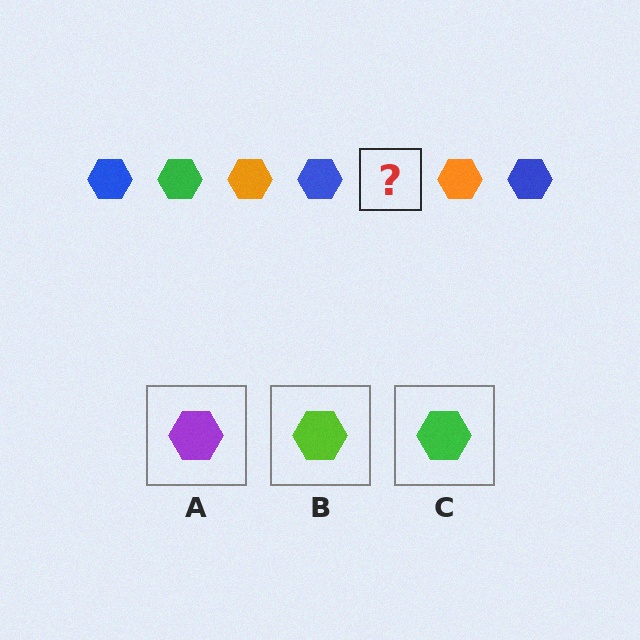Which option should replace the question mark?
Option C.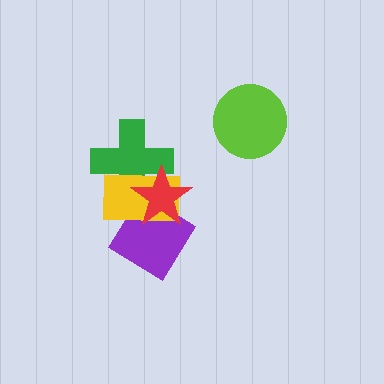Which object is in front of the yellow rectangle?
The red star is in front of the yellow rectangle.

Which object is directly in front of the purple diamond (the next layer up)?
The yellow rectangle is directly in front of the purple diamond.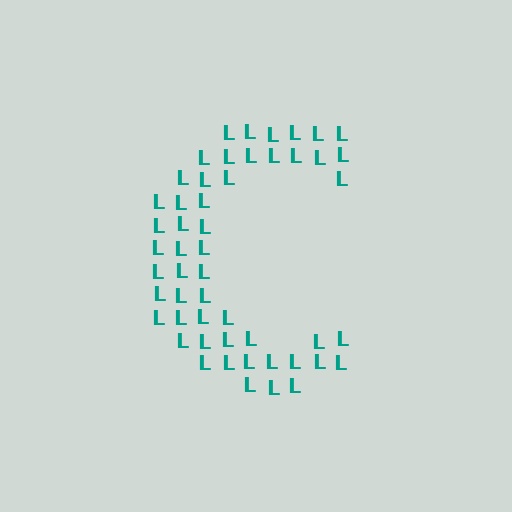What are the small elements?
The small elements are letter L's.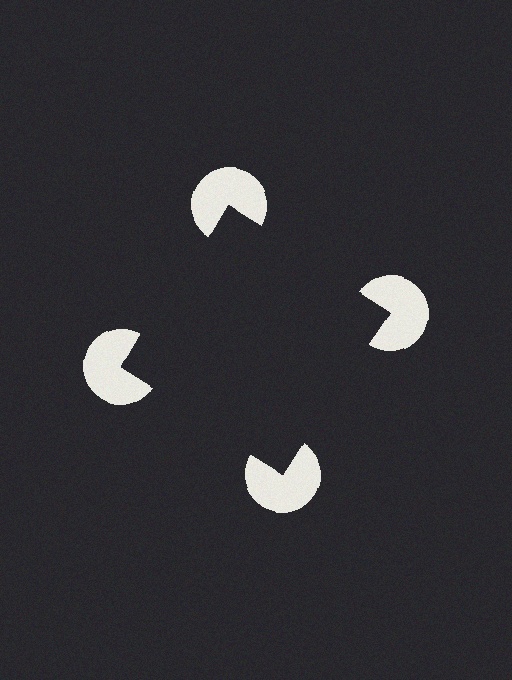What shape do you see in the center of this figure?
An illusory square — its edges are inferred from the aligned wedge cuts in the pac-man discs, not physically drawn.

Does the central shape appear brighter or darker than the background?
It typically appears slightly darker than the background, even though no actual brightness change is drawn.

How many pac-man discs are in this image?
There are 4 — one at each vertex of the illusory square.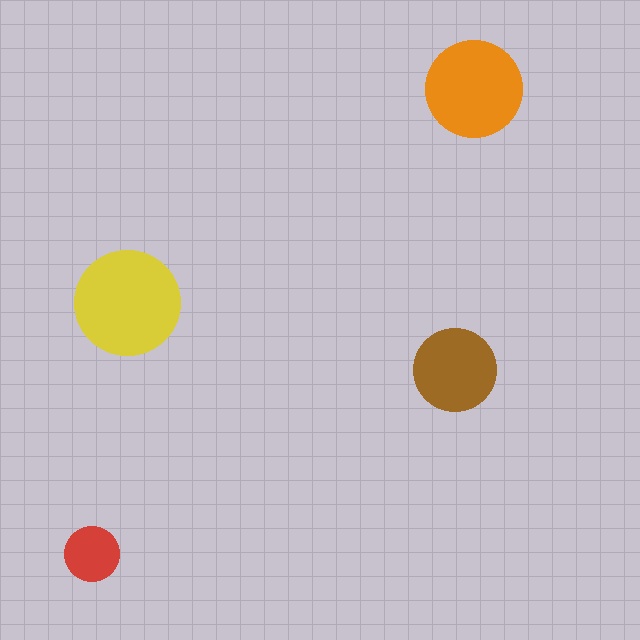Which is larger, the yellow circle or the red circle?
The yellow one.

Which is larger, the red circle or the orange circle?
The orange one.